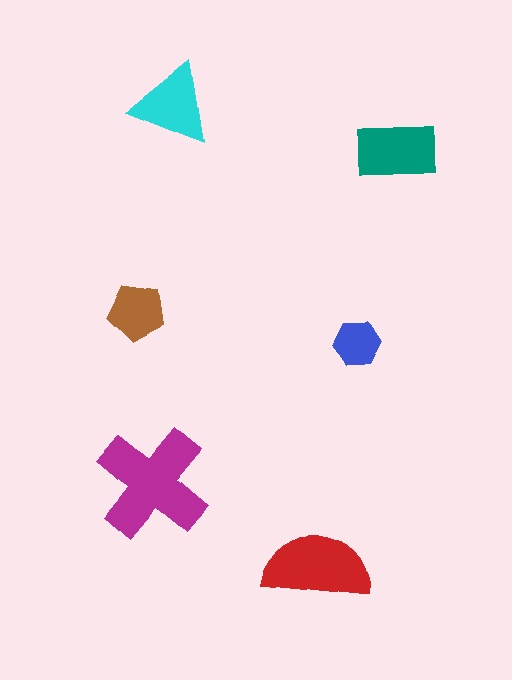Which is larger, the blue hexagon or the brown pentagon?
The brown pentagon.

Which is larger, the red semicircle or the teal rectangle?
The red semicircle.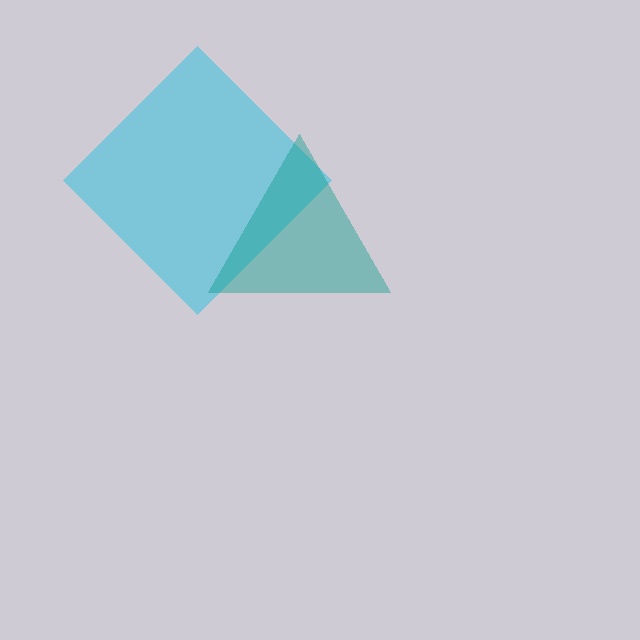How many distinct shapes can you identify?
There are 2 distinct shapes: a cyan diamond, a teal triangle.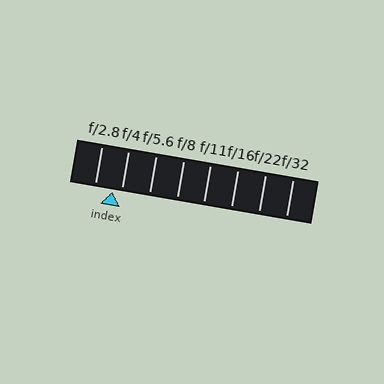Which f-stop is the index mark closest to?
The index mark is closest to f/4.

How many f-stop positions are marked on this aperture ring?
There are 8 f-stop positions marked.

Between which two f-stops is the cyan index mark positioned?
The index mark is between f/2.8 and f/4.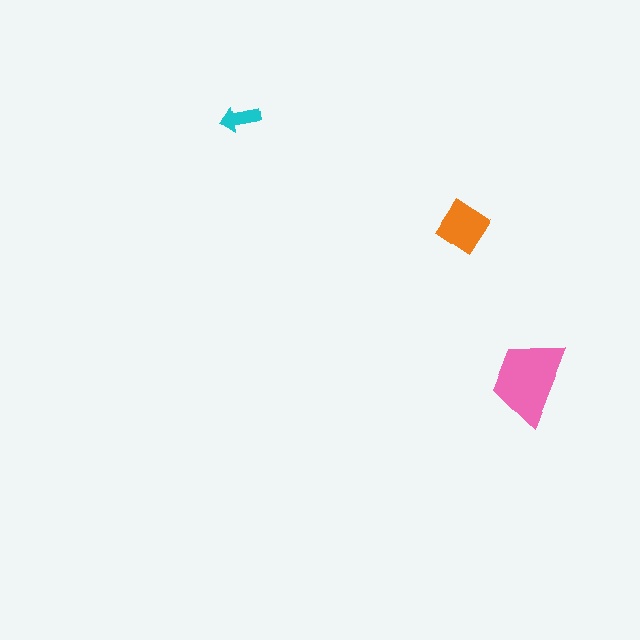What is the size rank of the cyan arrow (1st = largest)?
3rd.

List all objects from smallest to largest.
The cyan arrow, the orange diamond, the pink trapezoid.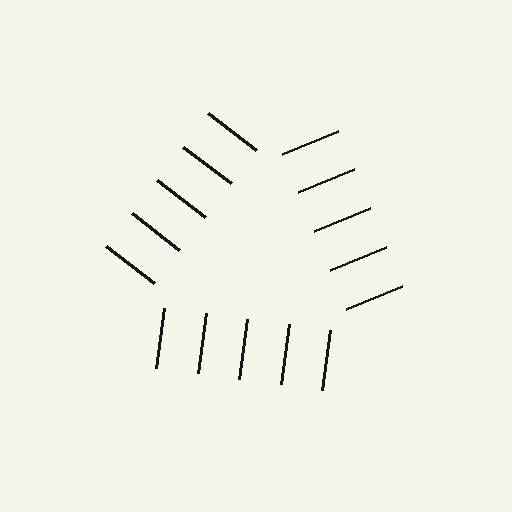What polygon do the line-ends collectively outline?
An illusory triangle — the line segments terminate on its edges but no continuous stroke is drawn.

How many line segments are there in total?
15 — 5 along each of the 3 edges.